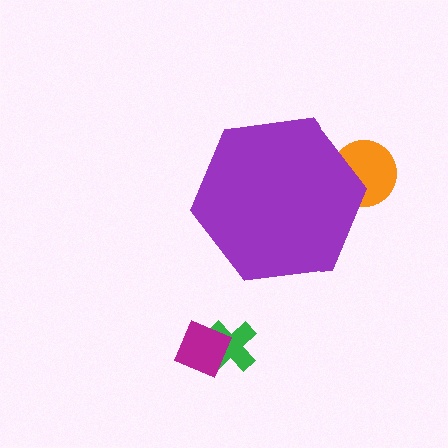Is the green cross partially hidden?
No, the green cross is fully visible.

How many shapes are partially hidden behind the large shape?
1 shape is partially hidden.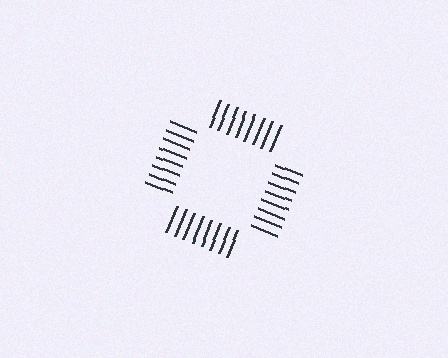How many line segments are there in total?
32 — 8 along each of the 4 edges.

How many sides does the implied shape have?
4 sides — the line-ends trace a square.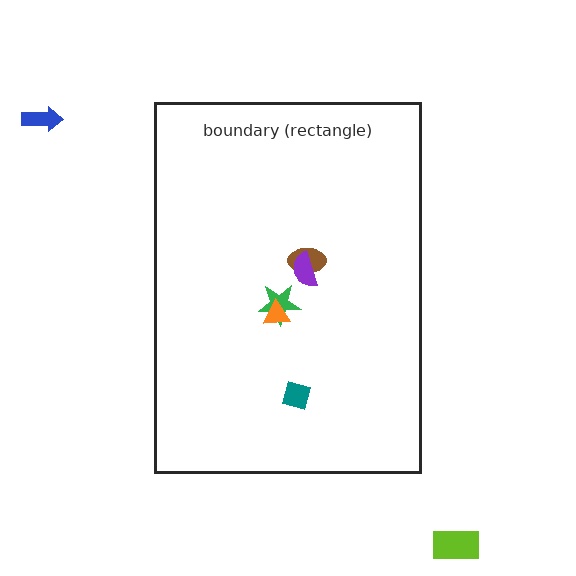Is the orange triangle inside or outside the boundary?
Inside.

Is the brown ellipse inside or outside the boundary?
Inside.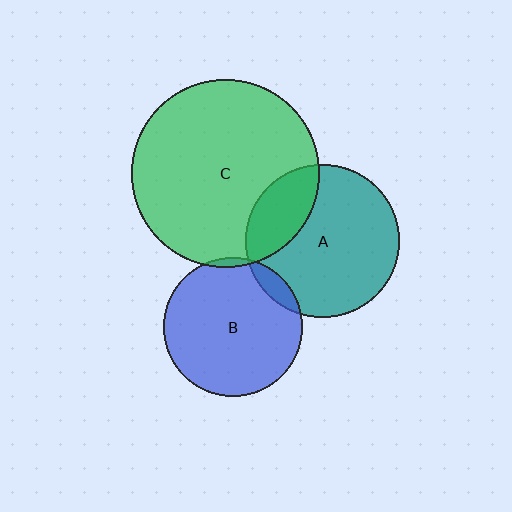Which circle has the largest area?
Circle C (green).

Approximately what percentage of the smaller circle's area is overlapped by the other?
Approximately 5%.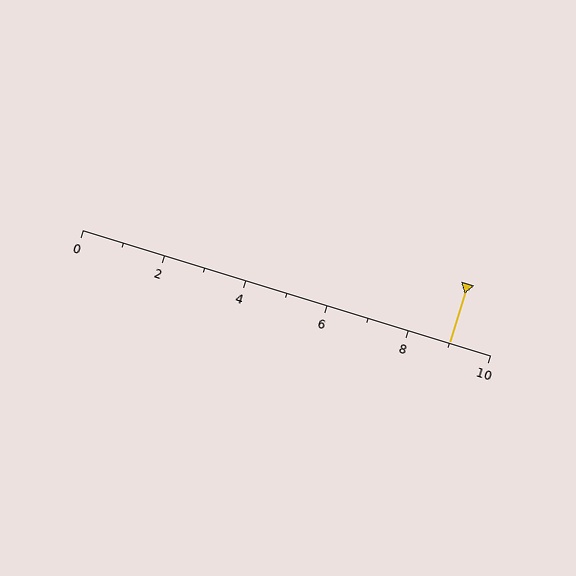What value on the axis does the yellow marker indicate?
The marker indicates approximately 9.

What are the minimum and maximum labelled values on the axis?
The axis runs from 0 to 10.